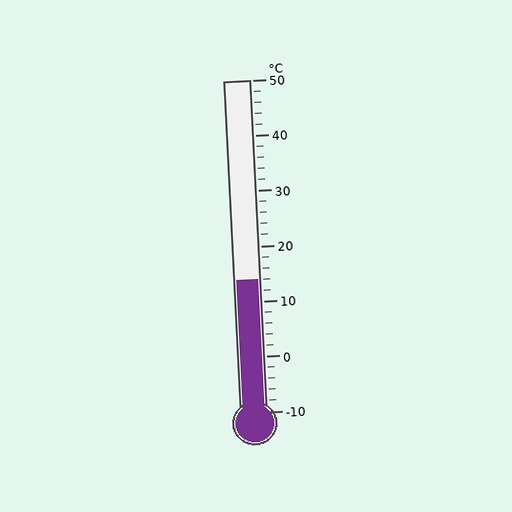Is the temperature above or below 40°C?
The temperature is below 40°C.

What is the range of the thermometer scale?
The thermometer scale ranges from -10°C to 50°C.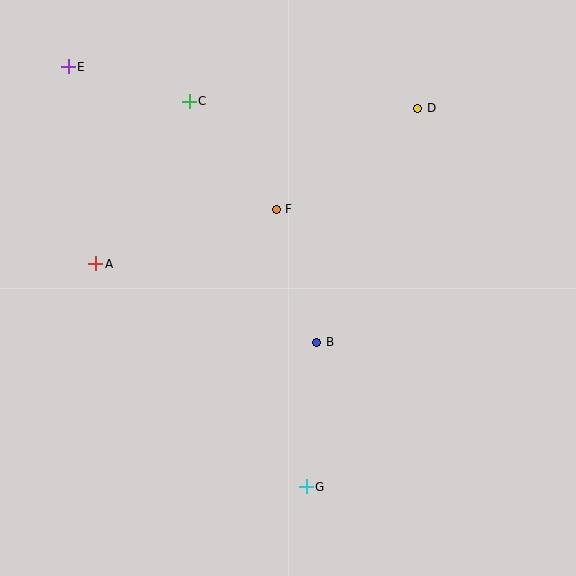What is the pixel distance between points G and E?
The distance between G and E is 483 pixels.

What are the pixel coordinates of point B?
Point B is at (317, 342).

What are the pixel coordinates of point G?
Point G is at (306, 487).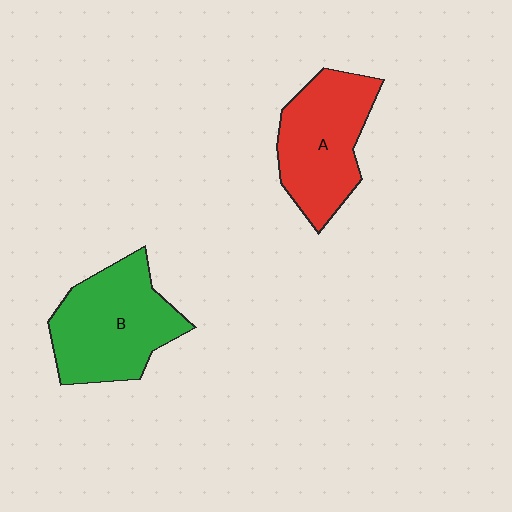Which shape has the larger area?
Shape B (green).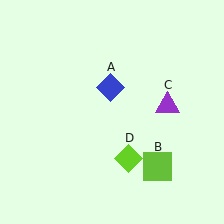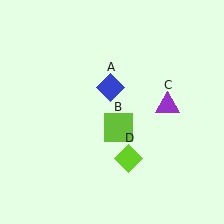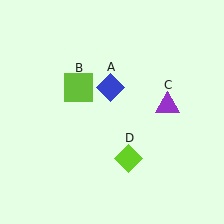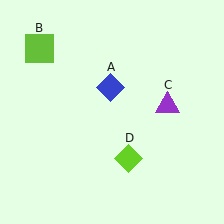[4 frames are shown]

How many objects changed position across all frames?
1 object changed position: lime square (object B).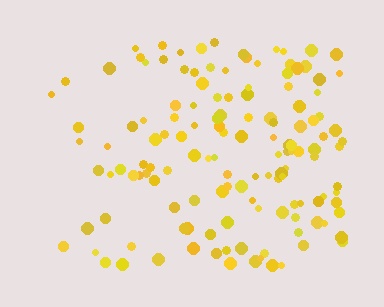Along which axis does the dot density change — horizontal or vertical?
Horizontal.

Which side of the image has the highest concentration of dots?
The right.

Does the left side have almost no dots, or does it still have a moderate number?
Still a moderate number, just noticeably fewer than the right.